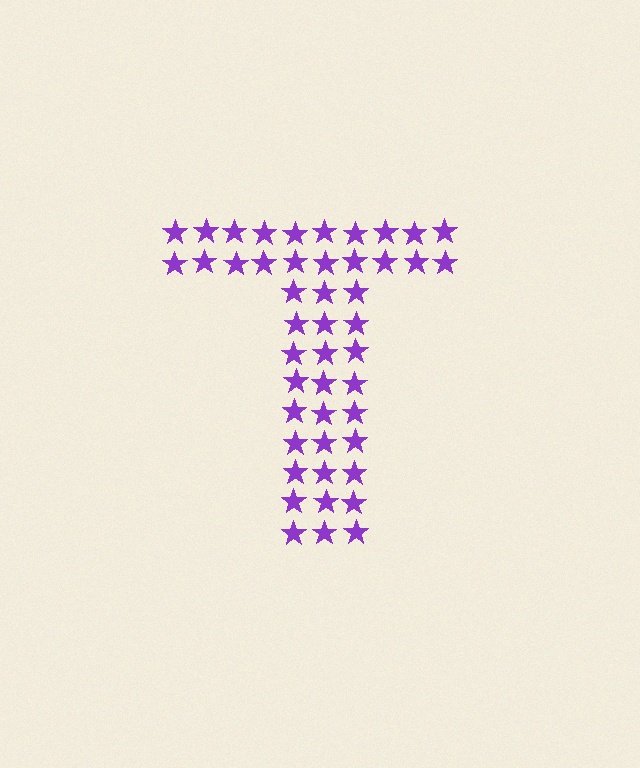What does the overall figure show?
The overall figure shows the letter T.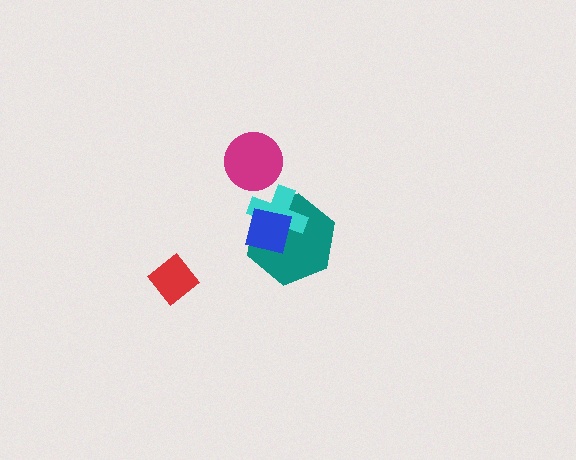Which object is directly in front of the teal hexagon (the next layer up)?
The cyan cross is directly in front of the teal hexagon.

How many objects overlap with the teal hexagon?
2 objects overlap with the teal hexagon.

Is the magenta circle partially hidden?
No, no other shape covers it.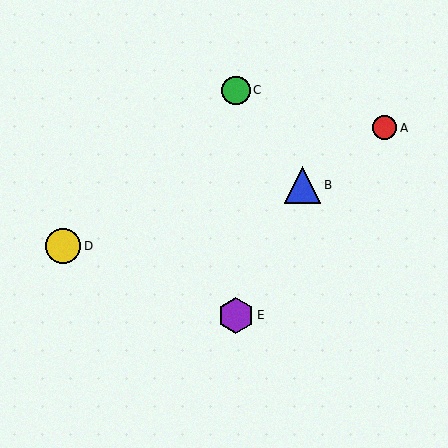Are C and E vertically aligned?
Yes, both are at x≈236.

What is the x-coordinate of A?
Object A is at x≈384.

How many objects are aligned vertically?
2 objects (C, E) are aligned vertically.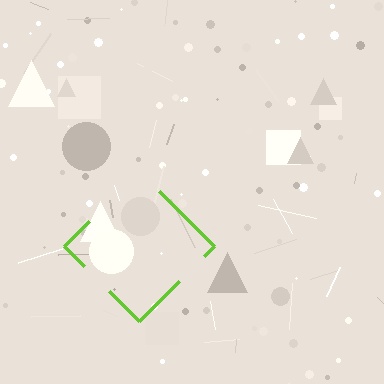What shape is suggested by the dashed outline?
The dashed outline suggests a diamond.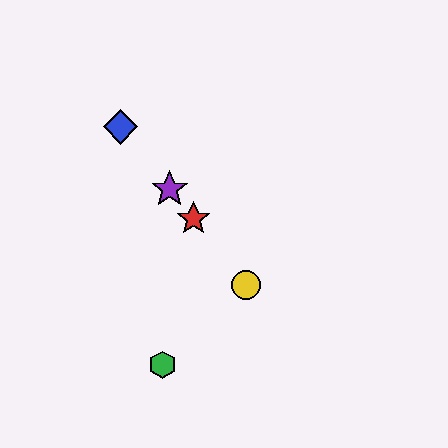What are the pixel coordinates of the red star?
The red star is at (193, 219).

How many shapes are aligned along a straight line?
4 shapes (the red star, the blue diamond, the yellow circle, the purple star) are aligned along a straight line.